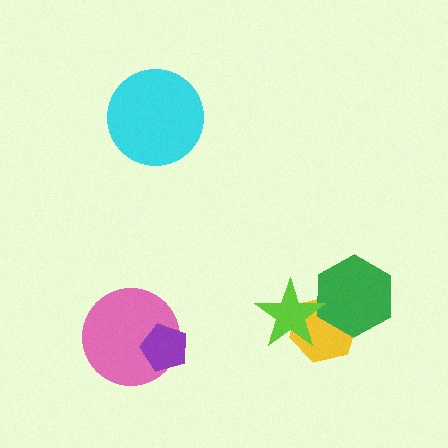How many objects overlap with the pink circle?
1 object overlaps with the pink circle.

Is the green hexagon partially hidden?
Yes, it is partially covered by another shape.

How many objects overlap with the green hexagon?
2 objects overlap with the green hexagon.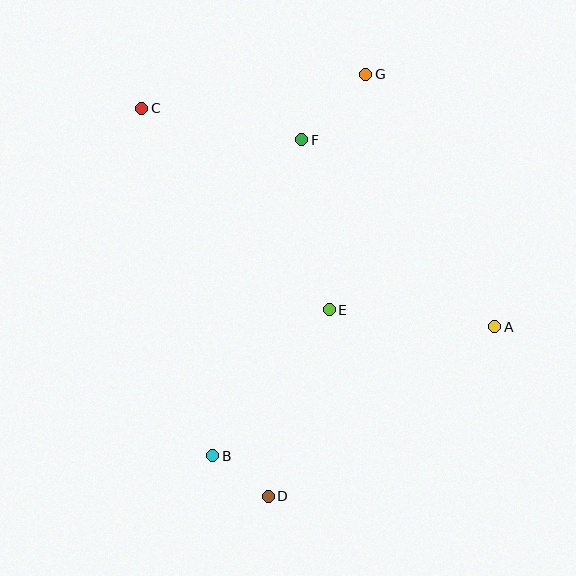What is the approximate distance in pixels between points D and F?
The distance between D and F is approximately 358 pixels.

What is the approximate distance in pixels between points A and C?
The distance between A and C is approximately 415 pixels.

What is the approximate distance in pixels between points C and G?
The distance between C and G is approximately 227 pixels.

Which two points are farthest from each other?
Points D and G are farthest from each other.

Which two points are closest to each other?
Points B and D are closest to each other.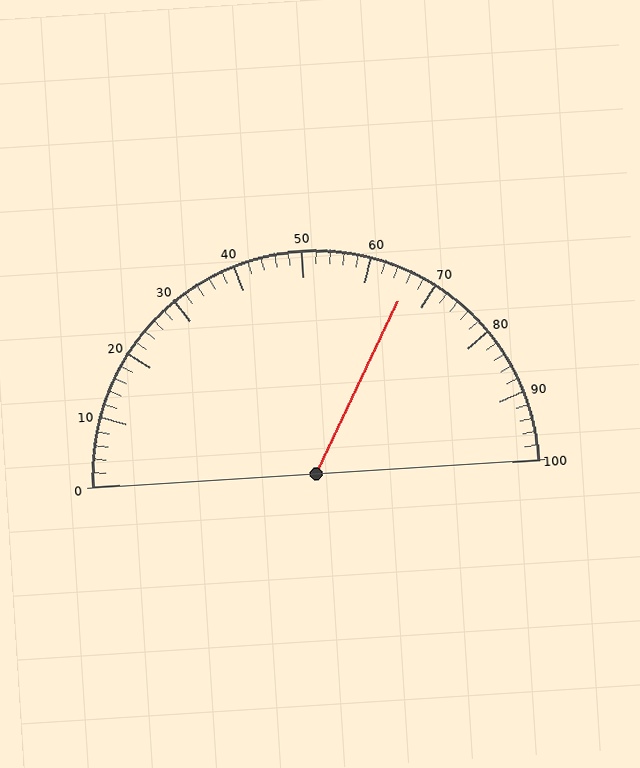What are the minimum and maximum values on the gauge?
The gauge ranges from 0 to 100.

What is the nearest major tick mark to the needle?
The nearest major tick mark is 70.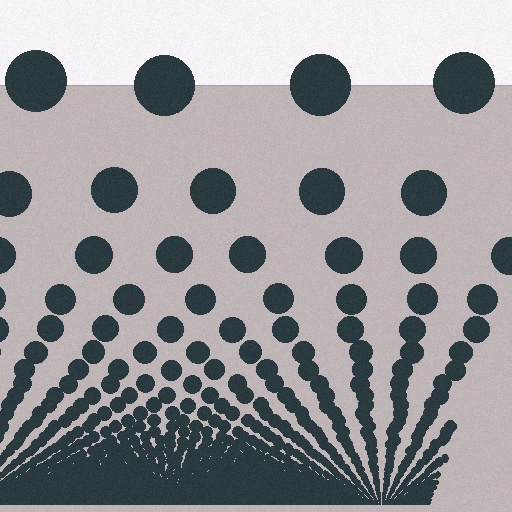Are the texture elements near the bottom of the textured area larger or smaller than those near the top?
Smaller. The gradient is inverted — elements near the bottom are smaller and denser.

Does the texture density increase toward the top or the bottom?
Density increases toward the bottom.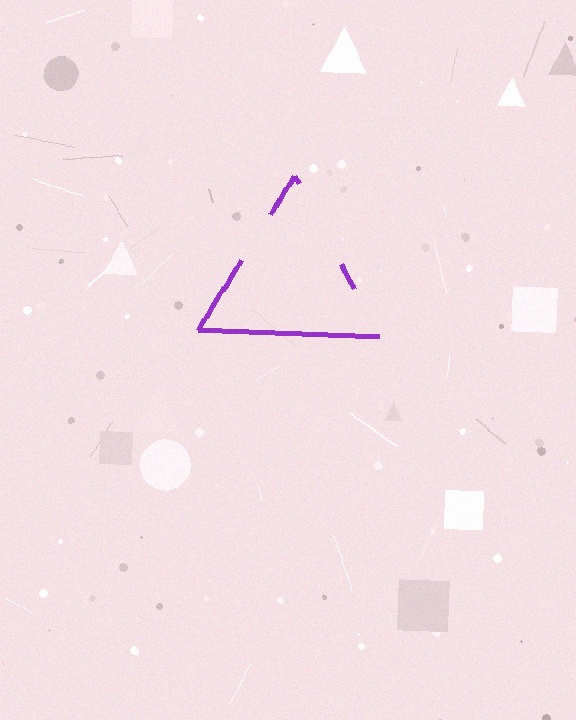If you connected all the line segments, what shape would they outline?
They would outline a triangle.